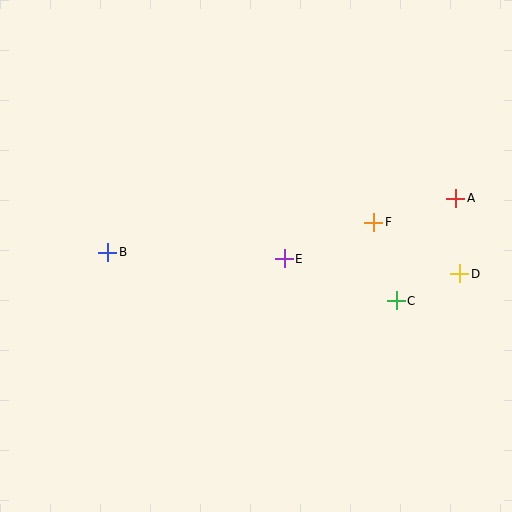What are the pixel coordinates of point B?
Point B is at (108, 252).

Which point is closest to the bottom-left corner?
Point B is closest to the bottom-left corner.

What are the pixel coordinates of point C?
Point C is at (396, 301).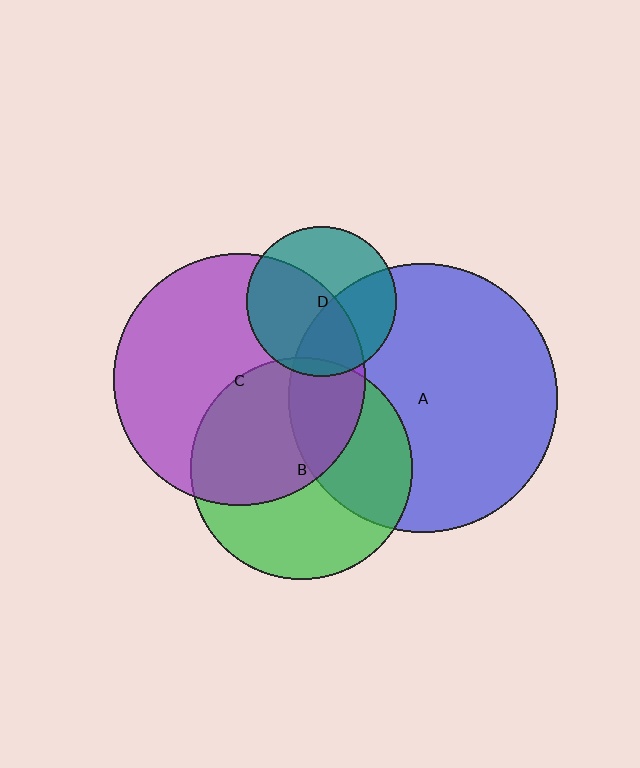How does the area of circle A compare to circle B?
Approximately 1.5 times.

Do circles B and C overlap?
Yes.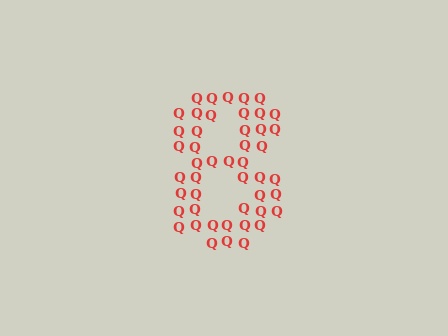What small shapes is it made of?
It is made of small letter Q's.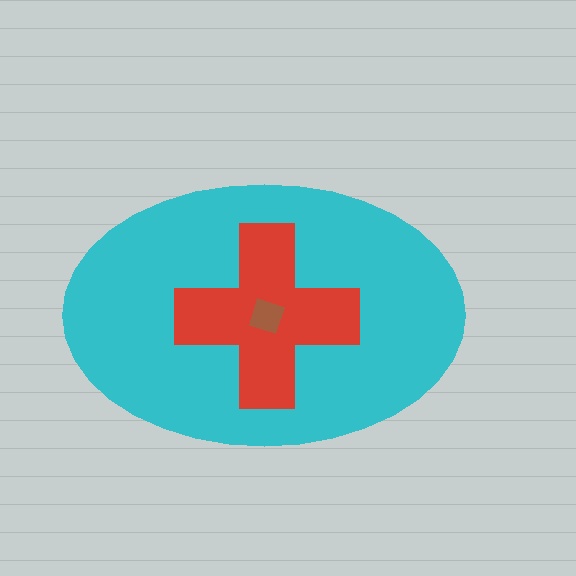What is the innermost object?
The brown square.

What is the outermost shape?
The cyan ellipse.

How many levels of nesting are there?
3.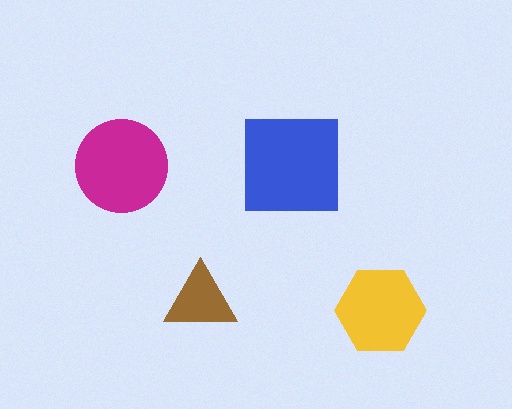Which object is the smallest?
The brown triangle.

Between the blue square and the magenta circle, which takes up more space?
The blue square.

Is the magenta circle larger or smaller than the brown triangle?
Larger.